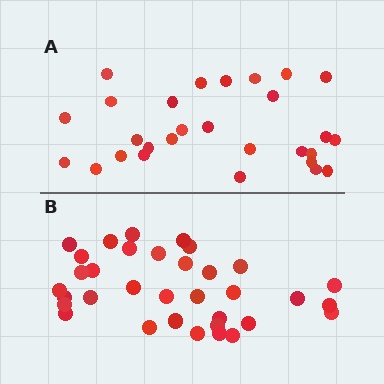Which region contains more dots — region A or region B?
Region B (the bottom region) has more dots.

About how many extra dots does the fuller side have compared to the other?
Region B has about 6 more dots than region A.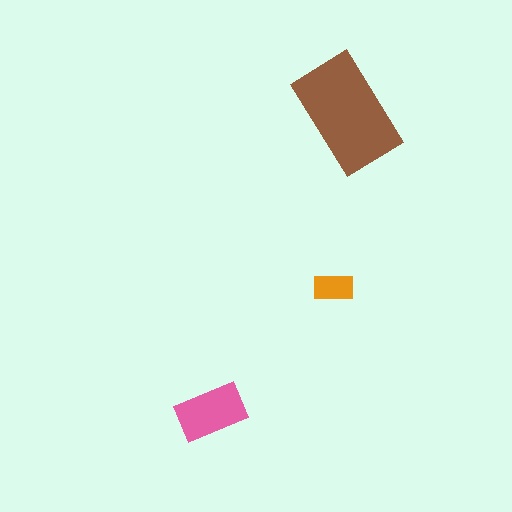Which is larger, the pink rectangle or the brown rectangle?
The brown one.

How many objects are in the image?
There are 3 objects in the image.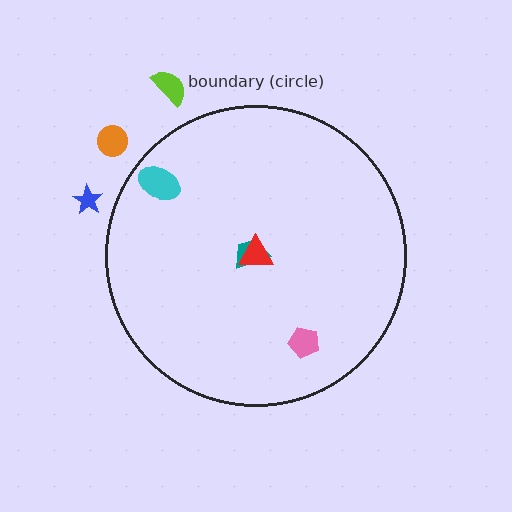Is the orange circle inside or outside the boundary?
Outside.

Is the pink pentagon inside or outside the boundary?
Inside.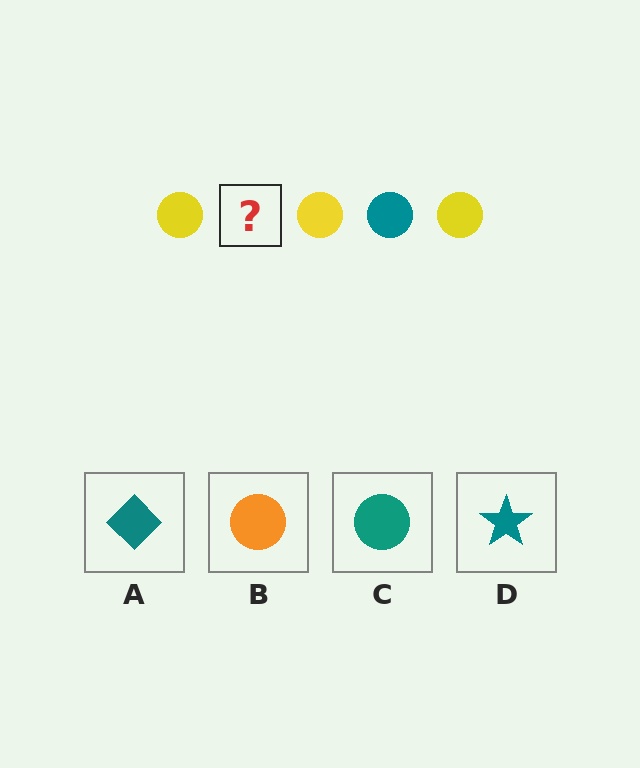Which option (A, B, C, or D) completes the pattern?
C.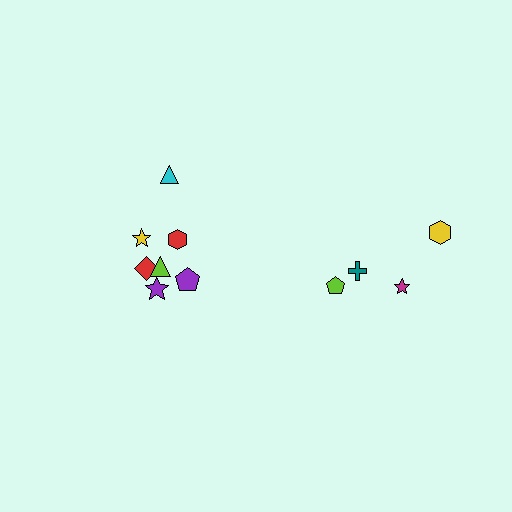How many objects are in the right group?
There are 4 objects.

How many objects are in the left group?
There are 7 objects.